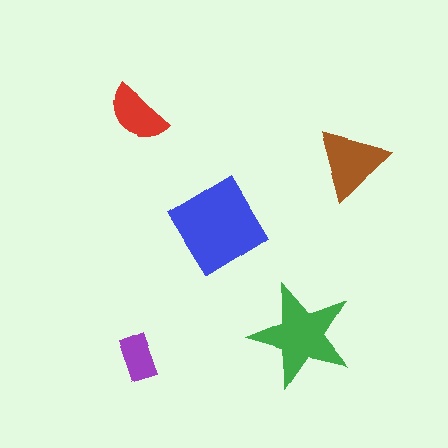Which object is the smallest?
The purple rectangle.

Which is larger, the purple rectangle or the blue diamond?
The blue diamond.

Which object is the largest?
The blue diamond.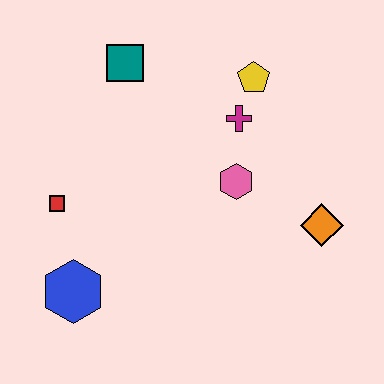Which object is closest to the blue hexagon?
The red square is closest to the blue hexagon.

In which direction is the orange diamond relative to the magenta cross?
The orange diamond is below the magenta cross.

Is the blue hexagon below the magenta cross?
Yes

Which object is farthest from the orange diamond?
The red square is farthest from the orange diamond.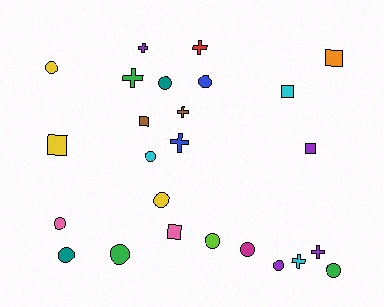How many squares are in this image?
There are 6 squares.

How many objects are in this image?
There are 25 objects.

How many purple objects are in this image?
There are 4 purple objects.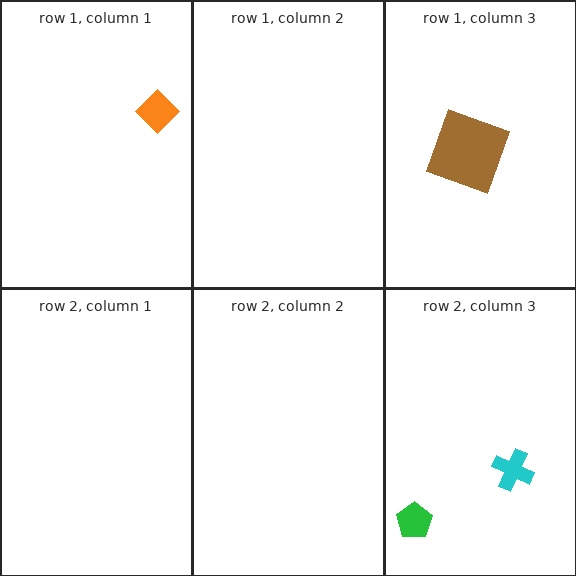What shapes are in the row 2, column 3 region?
The cyan cross, the green pentagon.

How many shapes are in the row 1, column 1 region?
1.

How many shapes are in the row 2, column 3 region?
2.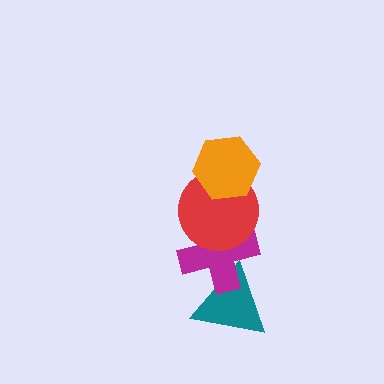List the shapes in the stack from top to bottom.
From top to bottom: the orange hexagon, the red circle, the magenta cross, the teal triangle.